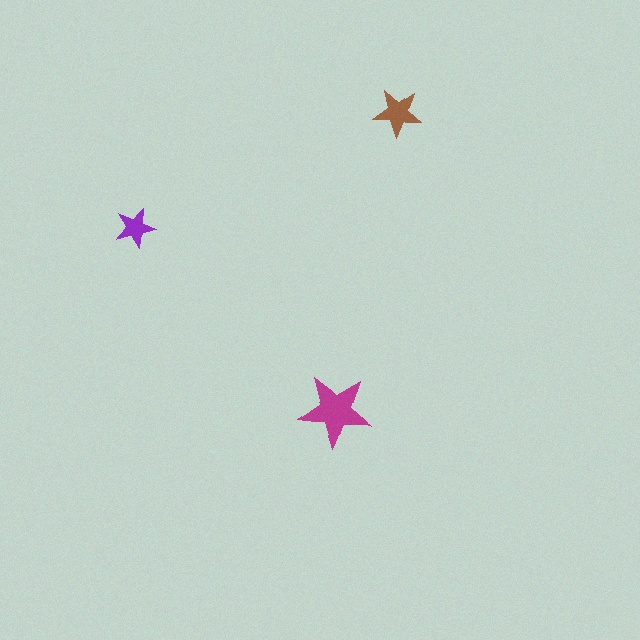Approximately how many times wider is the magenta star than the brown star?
About 1.5 times wider.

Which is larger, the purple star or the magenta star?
The magenta one.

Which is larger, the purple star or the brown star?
The brown one.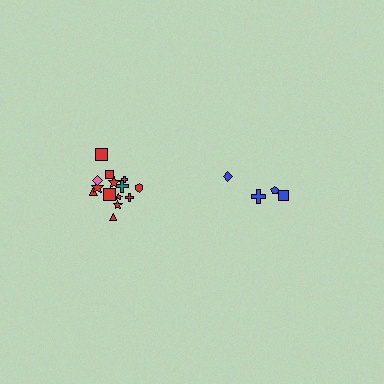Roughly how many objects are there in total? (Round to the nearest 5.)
Roughly 20 objects in total.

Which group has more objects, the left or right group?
The left group.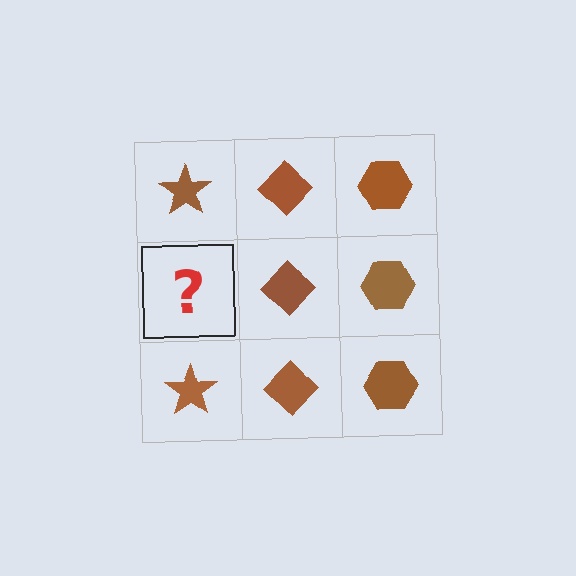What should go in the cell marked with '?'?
The missing cell should contain a brown star.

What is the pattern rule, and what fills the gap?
The rule is that each column has a consistent shape. The gap should be filled with a brown star.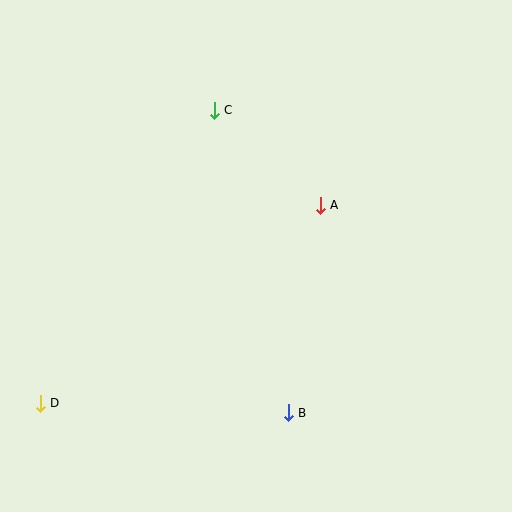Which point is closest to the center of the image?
Point A at (320, 205) is closest to the center.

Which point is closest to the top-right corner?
Point A is closest to the top-right corner.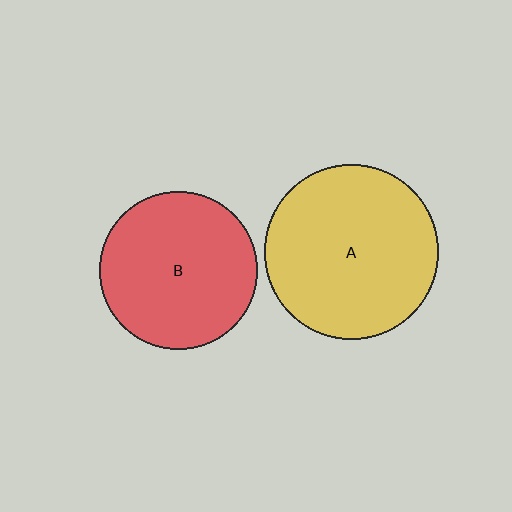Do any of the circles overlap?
No, none of the circles overlap.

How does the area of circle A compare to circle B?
Approximately 1.2 times.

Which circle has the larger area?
Circle A (yellow).